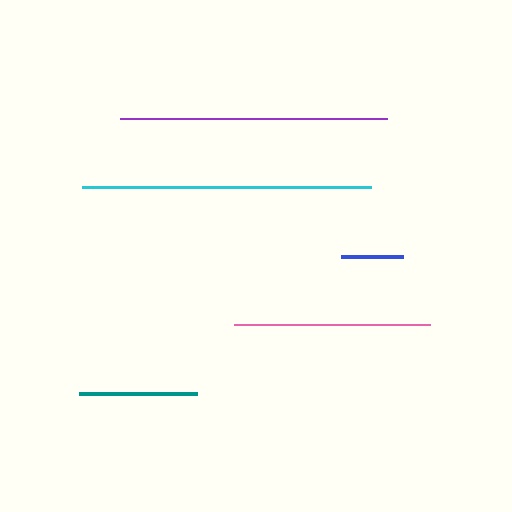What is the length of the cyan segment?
The cyan segment is approximately 289 pixels long.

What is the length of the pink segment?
The pink segment is approximately 196 pixels long.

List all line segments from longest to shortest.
From longest to shortest: cyan, purple, pink, teal, blue.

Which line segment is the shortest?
The blue line is the shortest at approximately 62 pixels.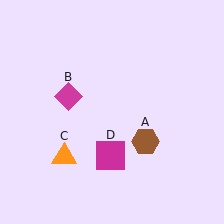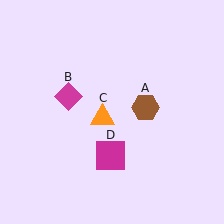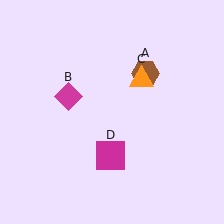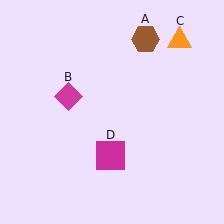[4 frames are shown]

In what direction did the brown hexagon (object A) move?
The brown hexagon (object A) moved up.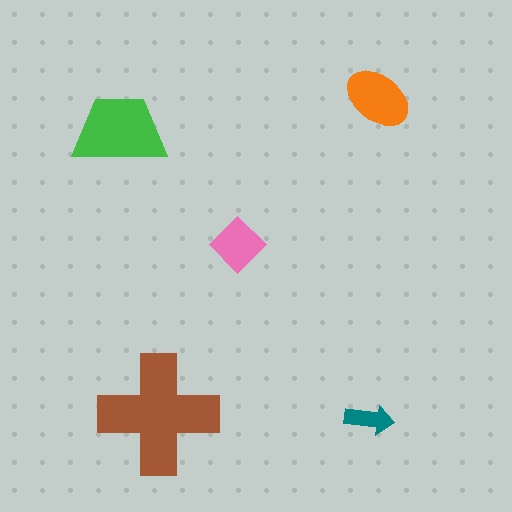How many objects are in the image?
There are 5 objects in the image.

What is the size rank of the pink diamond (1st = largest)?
4th.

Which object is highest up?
The orange ellipse is topmost.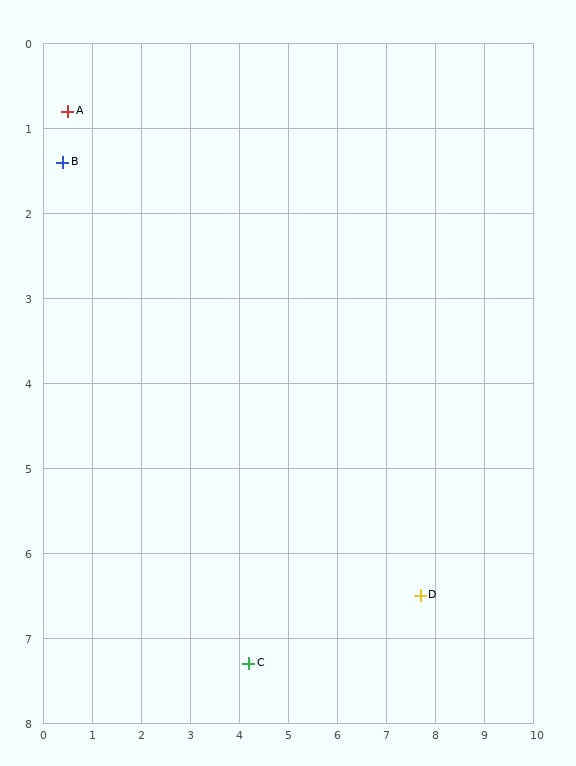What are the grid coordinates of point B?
Point B is at approximately (0.4, 1.4).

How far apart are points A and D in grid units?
Points A and D are about 9.2 grid units apart.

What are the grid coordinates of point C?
Point C is at approximately (4.2, 7.3).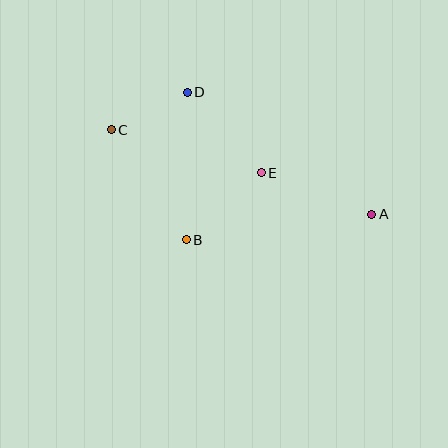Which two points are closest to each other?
Points C and D are closest to each other.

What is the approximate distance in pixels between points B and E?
The distance between B and E is approximately 100 pixels.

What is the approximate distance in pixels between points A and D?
The distance between A and D is approximately 221 pixels.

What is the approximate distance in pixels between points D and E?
The distance between D and E is approximately 110 pixels.